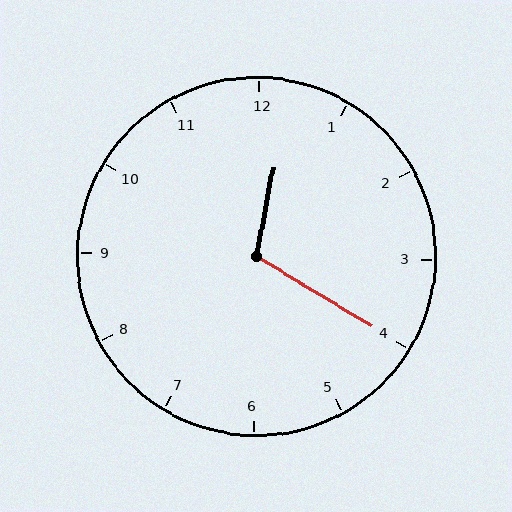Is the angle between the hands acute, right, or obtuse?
It is obtuse.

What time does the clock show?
12:20.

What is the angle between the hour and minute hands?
Approximately 110 degrees.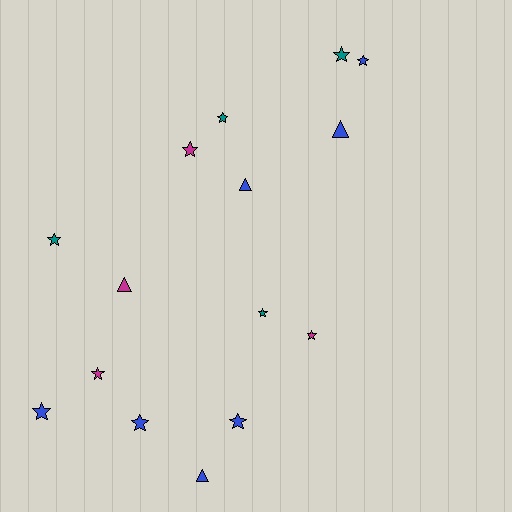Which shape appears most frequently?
Star, with 11 objects.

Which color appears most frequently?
Blue, with 7 objects.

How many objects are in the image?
There are 15 objects.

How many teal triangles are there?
There are no teal triangles.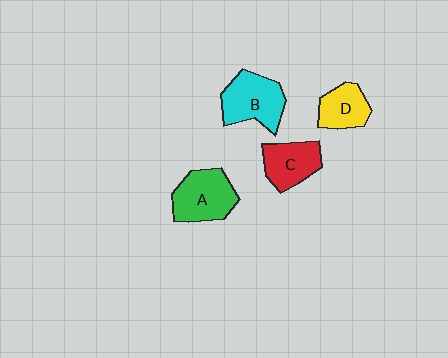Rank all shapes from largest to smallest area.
From largest to smallest: A (green), B (cyan), C (red), D (yellow).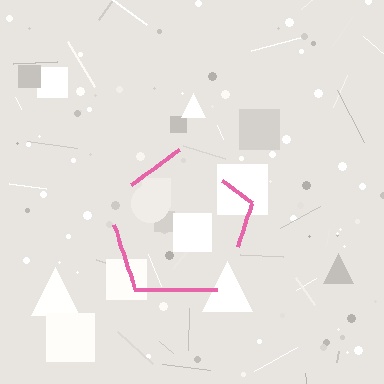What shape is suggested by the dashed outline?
The dashed outline suggests a pentagon.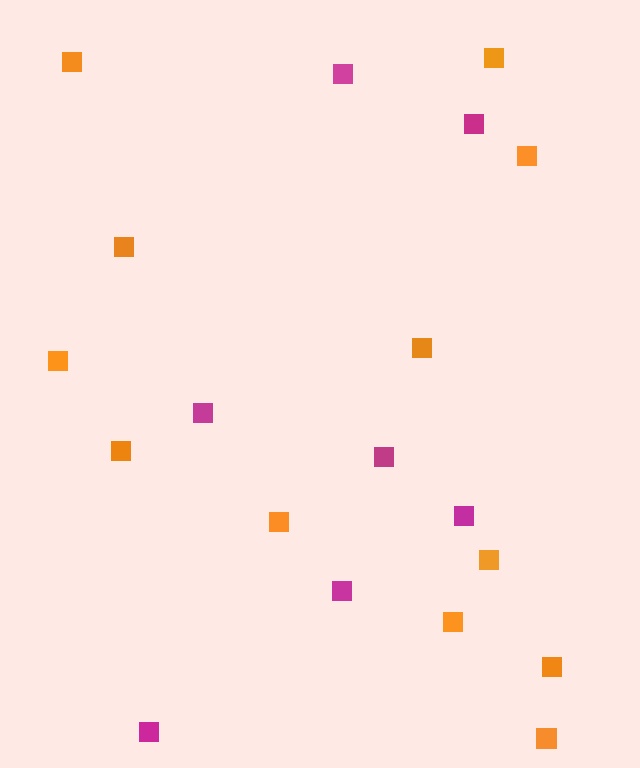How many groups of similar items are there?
There are 2 groups: one group of orange squares (12) and one group of magenta squares (7).